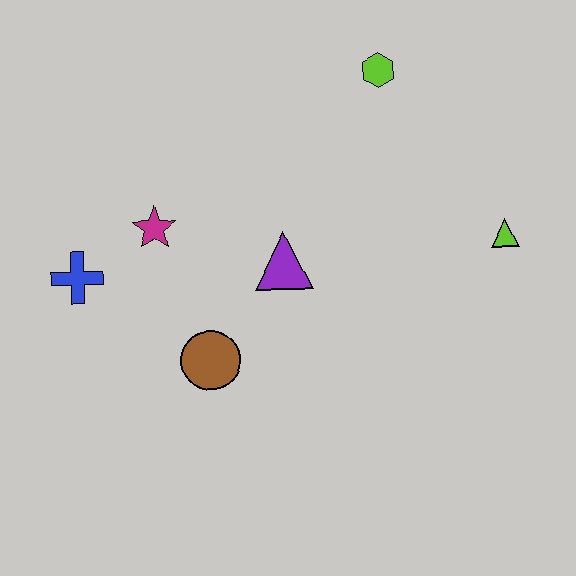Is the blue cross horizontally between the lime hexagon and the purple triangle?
No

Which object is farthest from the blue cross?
The lime triangle is farthest from the blue cross.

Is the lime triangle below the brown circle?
No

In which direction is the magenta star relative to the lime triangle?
The magenta star is to the left of the lime triangle.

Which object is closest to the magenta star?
The blue cross is closest to the magenta star.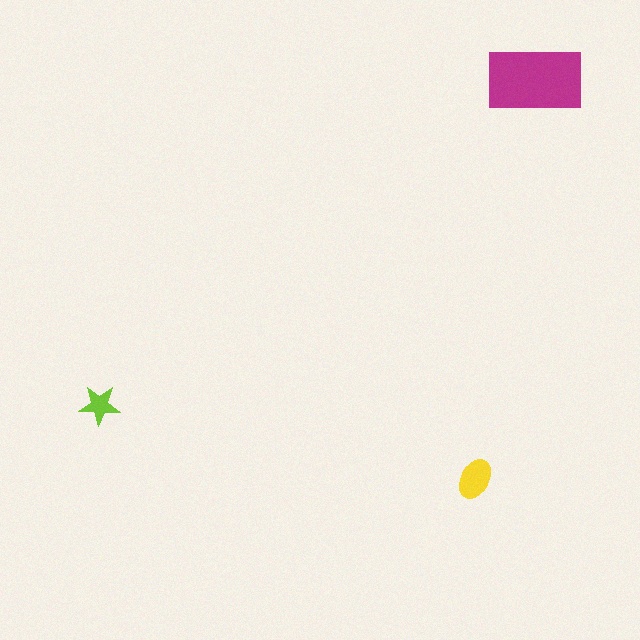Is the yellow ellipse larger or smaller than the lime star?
Larger.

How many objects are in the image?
There are 3 objects in the image.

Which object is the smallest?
The lime star.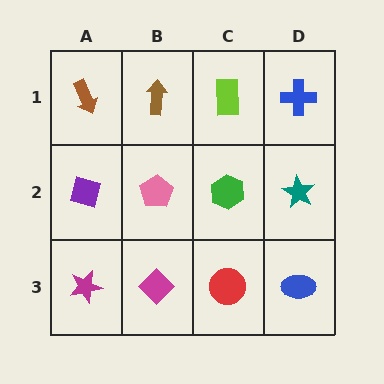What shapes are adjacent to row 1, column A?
A purple square (row 2, column A), a brown arrow (row 1, column B).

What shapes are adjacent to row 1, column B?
A pink pentagon (row 2, column B), a brown arrow (row 1, column A), a lime rectangle (row 1, column C).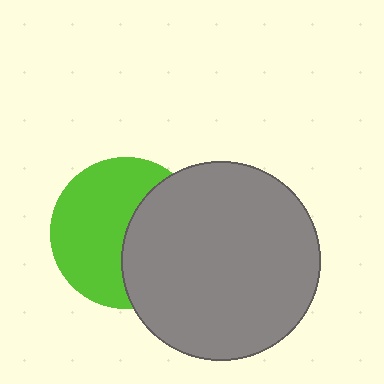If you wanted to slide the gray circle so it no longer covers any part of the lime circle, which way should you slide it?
Slide it right — that is the most direct way to separate the two shapes.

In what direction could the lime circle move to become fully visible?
The lime circle could move left. That would shift it out from behind the gray circle entirely.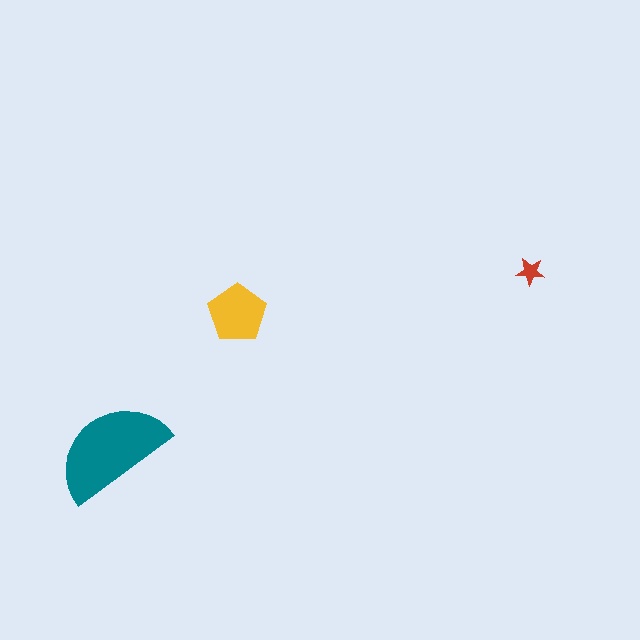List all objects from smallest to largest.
The red star, the yellow pentagon, the teal semicircle.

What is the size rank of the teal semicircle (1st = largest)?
1st.